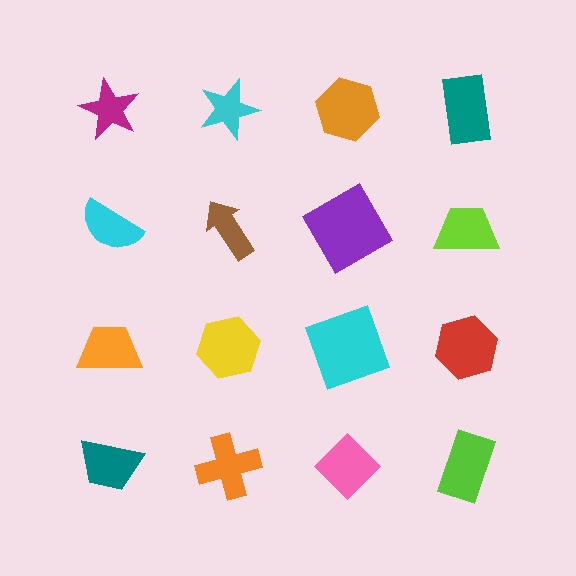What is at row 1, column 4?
A teal rectangle.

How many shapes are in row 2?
4 shapes.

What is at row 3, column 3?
A cyan square.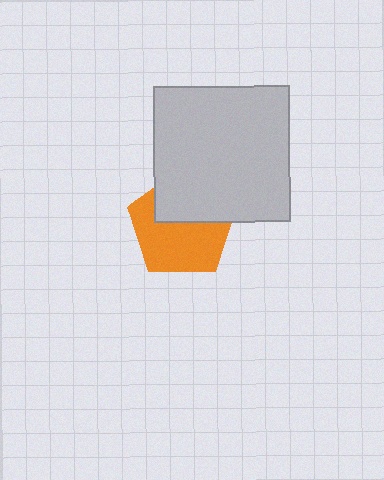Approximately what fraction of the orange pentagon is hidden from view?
Roughly 41% of the orange pentagon is hidden behind the light gray square.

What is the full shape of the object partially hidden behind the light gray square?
The partially hidden object is an orange pentagon.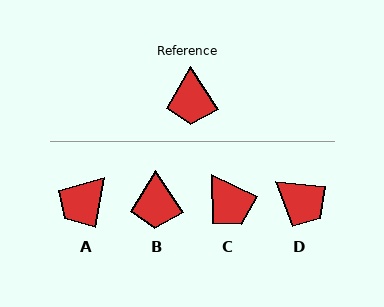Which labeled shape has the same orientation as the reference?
B.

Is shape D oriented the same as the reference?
No, it is off by about 52 degrees.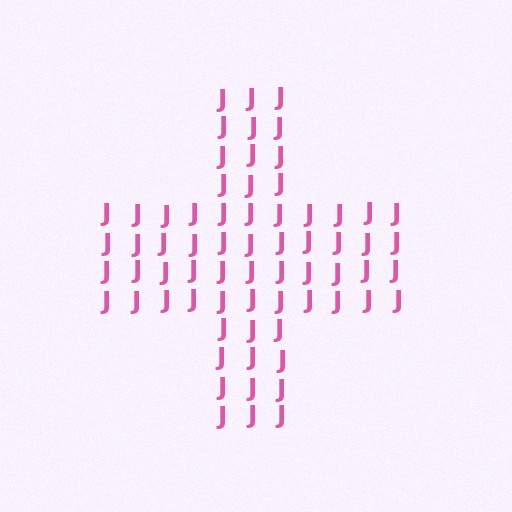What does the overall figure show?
The overall figure shows a cross.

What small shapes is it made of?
It is made of small letter J's.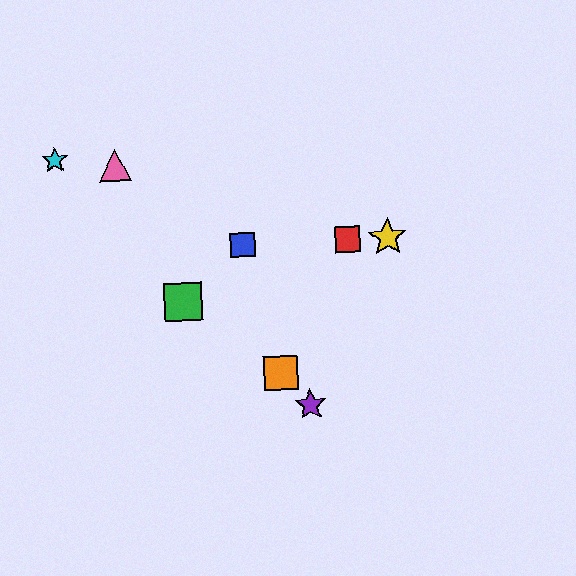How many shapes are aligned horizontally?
3 shapes (the red square, the blue square, the yellow star) are aligned horizontally.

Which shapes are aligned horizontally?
The red square, the blue square, the yellow star are aligned horizontally.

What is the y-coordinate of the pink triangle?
The pink triangle is at y≈165.